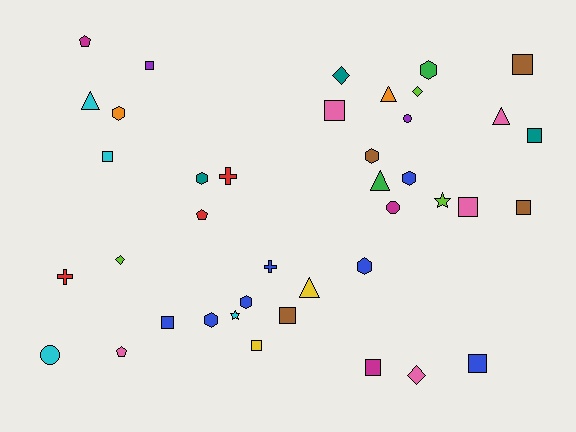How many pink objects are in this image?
There are 5 pink objects.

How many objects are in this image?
There are 40 objects.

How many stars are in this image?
There are 2 stars.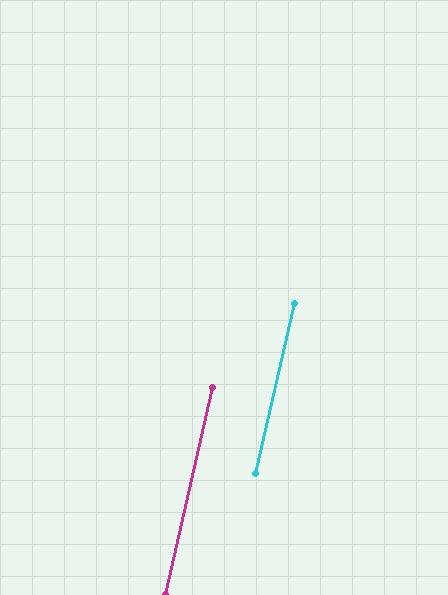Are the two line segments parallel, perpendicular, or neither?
Parallel — their directions differ by only 0.1°.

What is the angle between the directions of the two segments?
Approximately 0 degrees.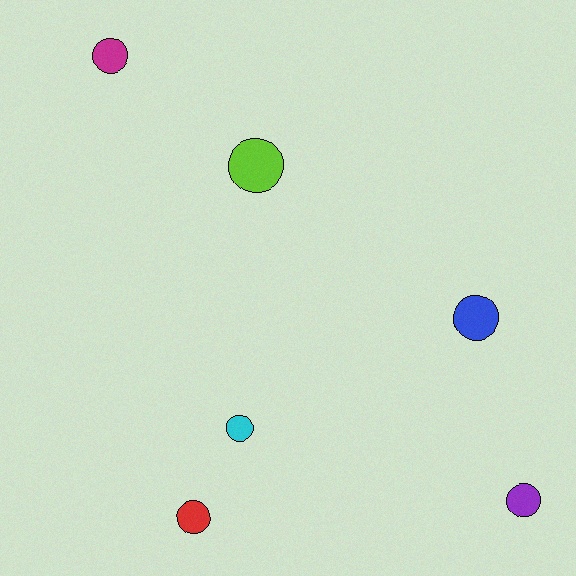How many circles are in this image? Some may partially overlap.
There are 6 circles.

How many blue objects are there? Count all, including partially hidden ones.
There is 1 blue object.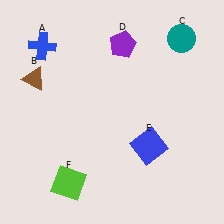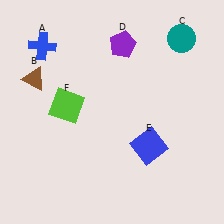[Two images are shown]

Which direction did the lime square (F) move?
The lime square (F) moved up.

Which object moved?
The lime square (F) moved up.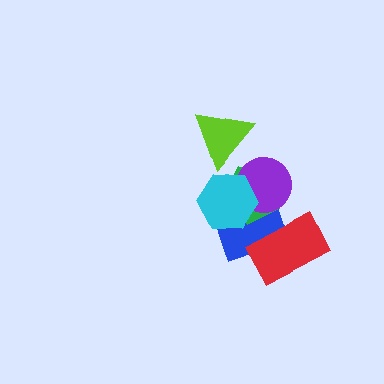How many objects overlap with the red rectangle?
1 object overlaps with the red rectangle.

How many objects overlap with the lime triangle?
0 objects overlap with the lime triangle.